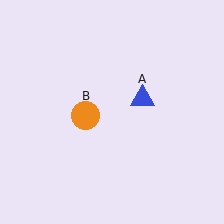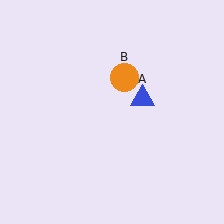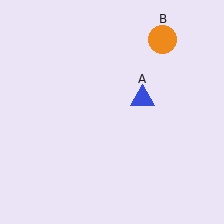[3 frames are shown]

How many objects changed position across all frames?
1 object changed position: orange circle (object B).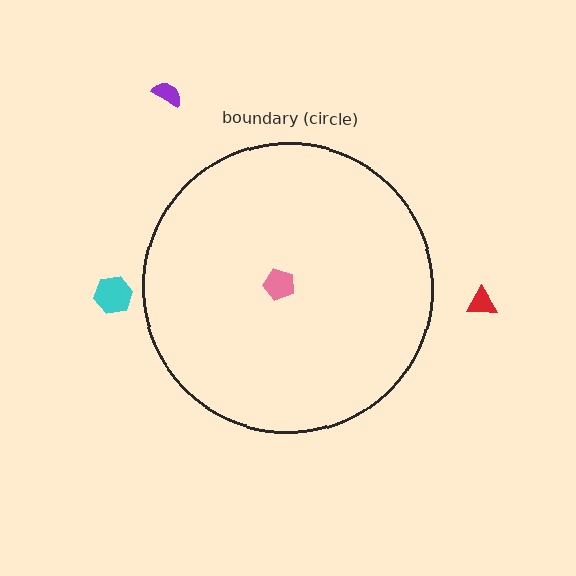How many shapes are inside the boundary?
1 inside, 3 outside.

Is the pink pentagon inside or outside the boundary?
Inside.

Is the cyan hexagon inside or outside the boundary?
Outside.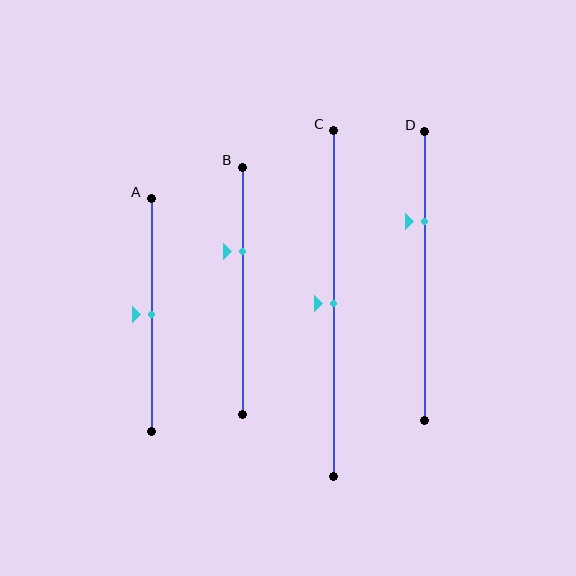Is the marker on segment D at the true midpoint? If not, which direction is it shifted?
No, the marker on segment D is shifted upward by about 19% of the segment length.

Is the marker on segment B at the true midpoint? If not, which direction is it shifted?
No, the marker on segment B is shifted upward by about 16% of the segment length.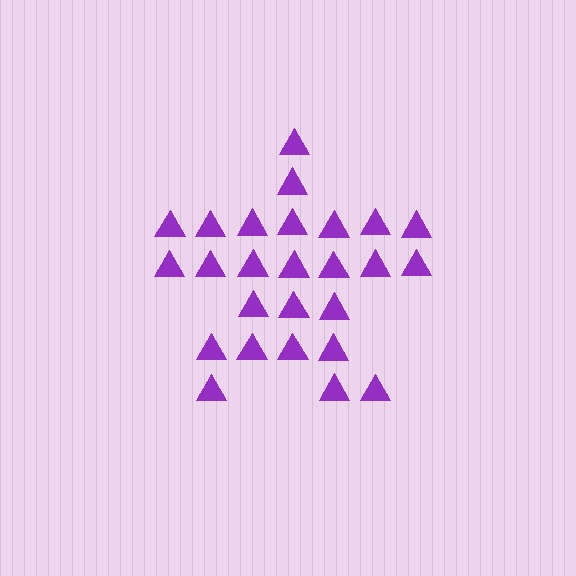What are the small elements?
The small elements are triangles.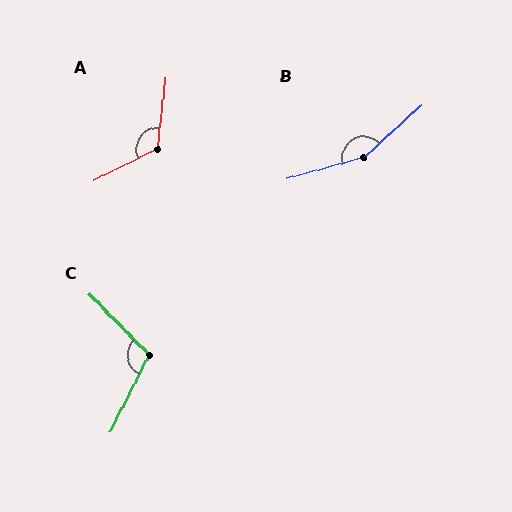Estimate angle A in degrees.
Approximately 124 degrees.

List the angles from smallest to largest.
C (109°), A (124°), B (154°).